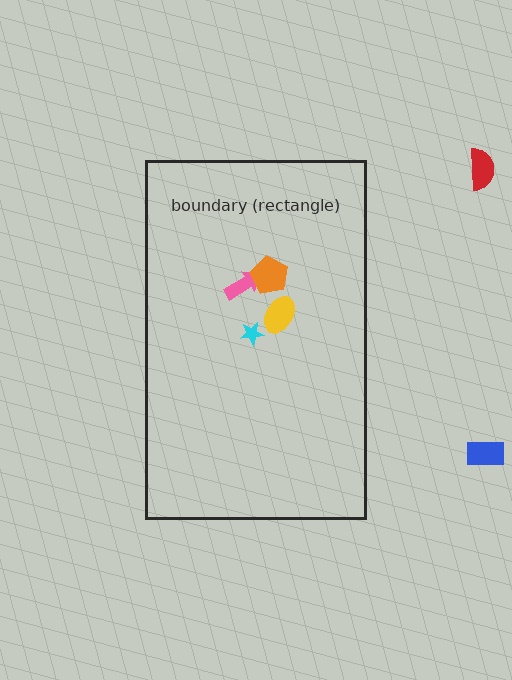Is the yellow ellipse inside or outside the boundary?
Inside.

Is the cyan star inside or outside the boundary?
Inside.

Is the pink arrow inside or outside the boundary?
Inside.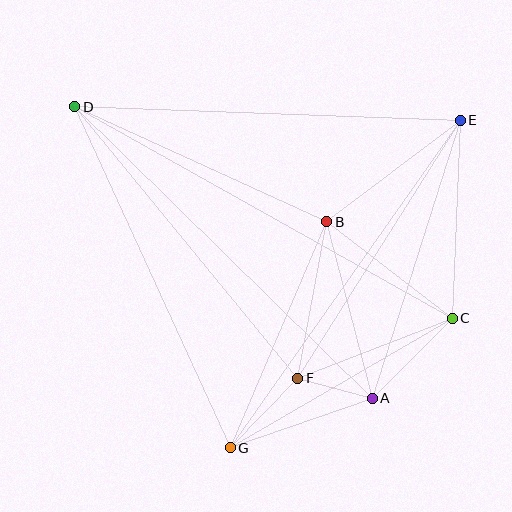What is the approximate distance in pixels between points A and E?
The distance between A and E is approximately 291 pixels.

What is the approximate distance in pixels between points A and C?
The distance between A and C is approximately 113 pixels.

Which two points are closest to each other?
Points A and F are closest to each other.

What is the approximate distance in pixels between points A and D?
The distance between A and D is approximately 417 pixels.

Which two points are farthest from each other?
Points C and D are farthest from each other.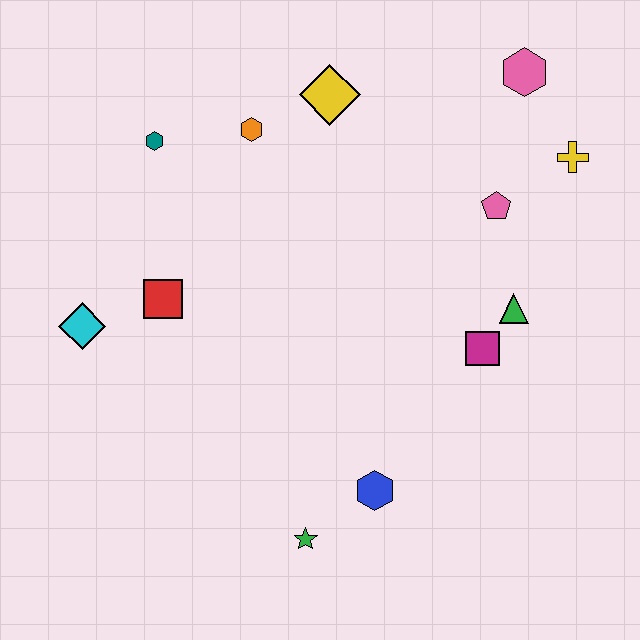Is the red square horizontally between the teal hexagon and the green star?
Yes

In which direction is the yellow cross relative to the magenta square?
The yellow cross is above the magenta square.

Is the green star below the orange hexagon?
Yes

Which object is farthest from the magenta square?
The cyan diamond is farthest from the magenta square.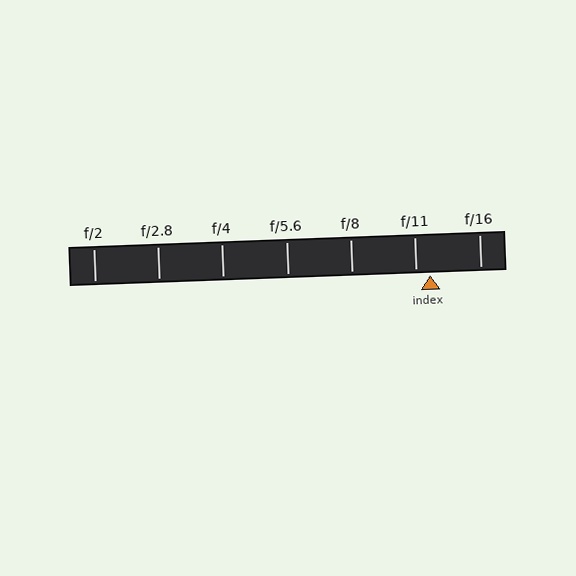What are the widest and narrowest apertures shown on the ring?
The widest aperture shown is f/2 and the narrowest is f/16.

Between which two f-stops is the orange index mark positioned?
The index mark is between f/11 and f/16.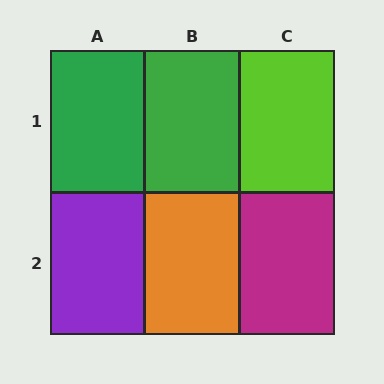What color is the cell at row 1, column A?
Green.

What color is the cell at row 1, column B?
Green.